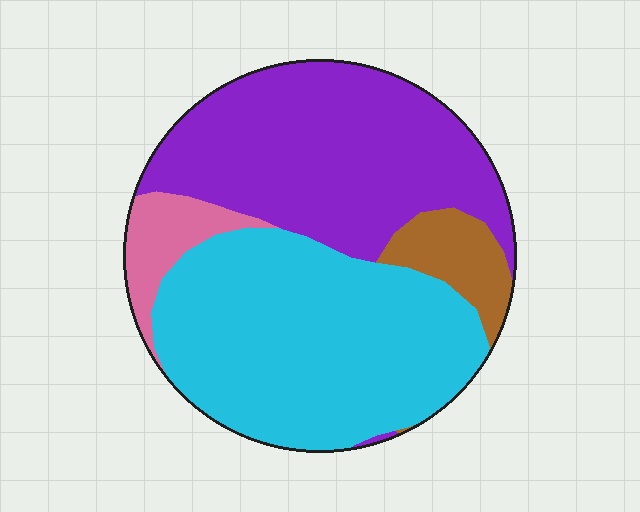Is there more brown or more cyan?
Cyan.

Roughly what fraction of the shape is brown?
Brown covers around 10% of the shape.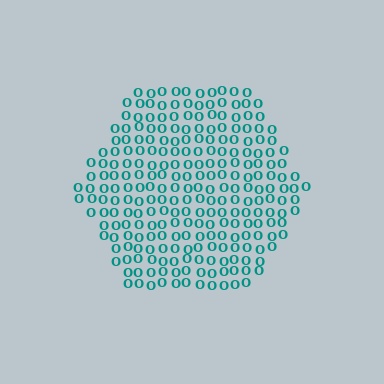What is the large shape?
The large shape is a hexagon.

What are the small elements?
The small elements are letter O's.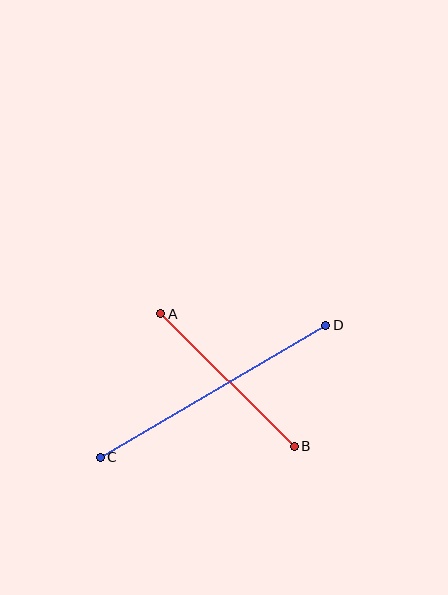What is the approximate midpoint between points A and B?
The midpoint is at approximately (228, 380) pixels.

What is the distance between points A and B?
The distance is approximately 188 pixels.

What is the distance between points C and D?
The distance is approximately 262 pixels.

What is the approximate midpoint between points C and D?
The midpoint is at approximately (213, 391) pixels.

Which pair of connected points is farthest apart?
Points C and D are farthest apart.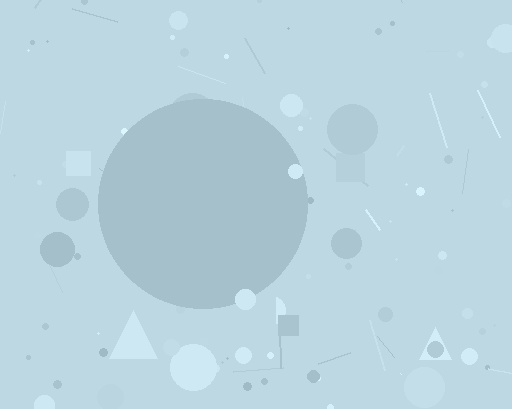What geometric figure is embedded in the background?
A circle is embedded in the background.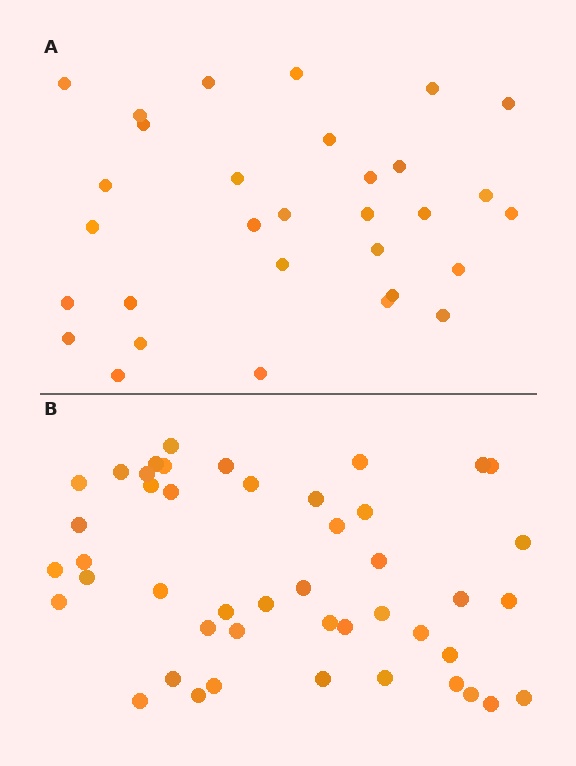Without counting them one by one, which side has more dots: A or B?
Region B (the bottom region) has more dots.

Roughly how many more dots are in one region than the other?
Region B has approximately 15 more dots than region A.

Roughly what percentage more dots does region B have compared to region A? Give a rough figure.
About 50% more.